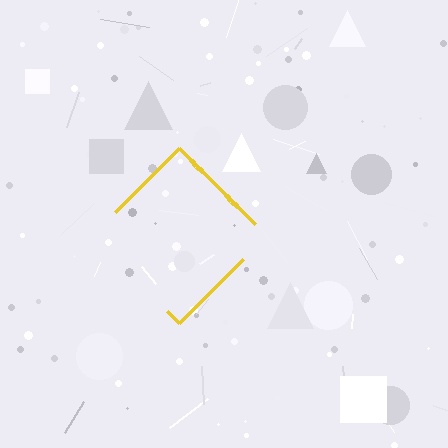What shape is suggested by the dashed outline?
The dashed outline suggests a diamond.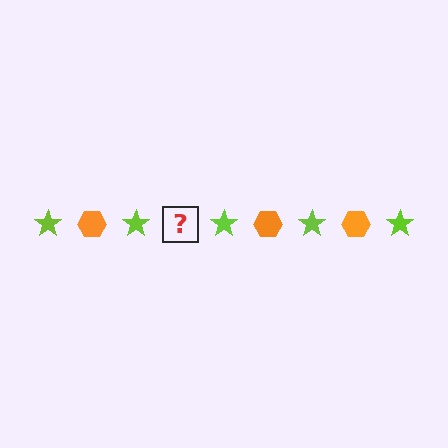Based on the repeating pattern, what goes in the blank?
The blank should be an orange hexagon.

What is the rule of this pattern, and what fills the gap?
The rule is that the pattern alternates between lime star and orange hexagon. The gap should be filled with an orange hexagon.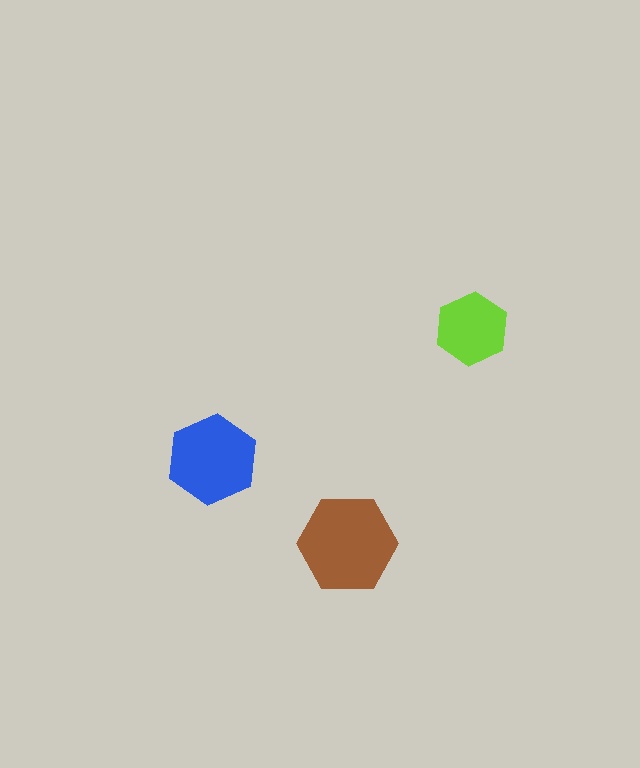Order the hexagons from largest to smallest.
the brown one, the blue one, the lime one.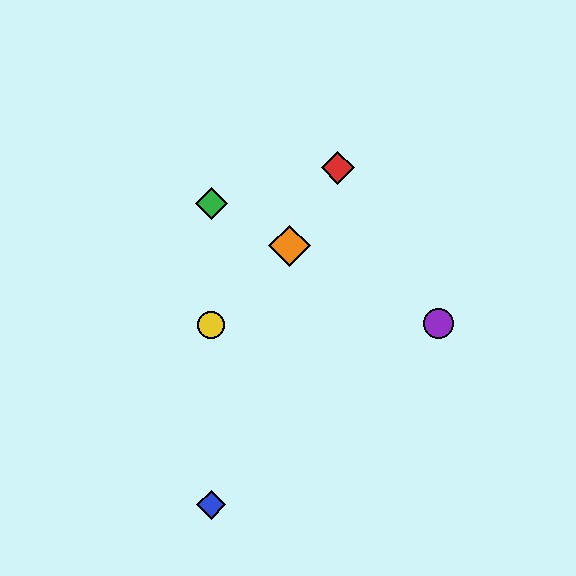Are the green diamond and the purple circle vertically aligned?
No, the green diamond is at x≈211 and the purple circle is at x≈439.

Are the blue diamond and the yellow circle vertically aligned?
Yes, both are at x≈211.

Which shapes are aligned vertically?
The blue diamond, the green diamond, the yellow circle are aligned vertically.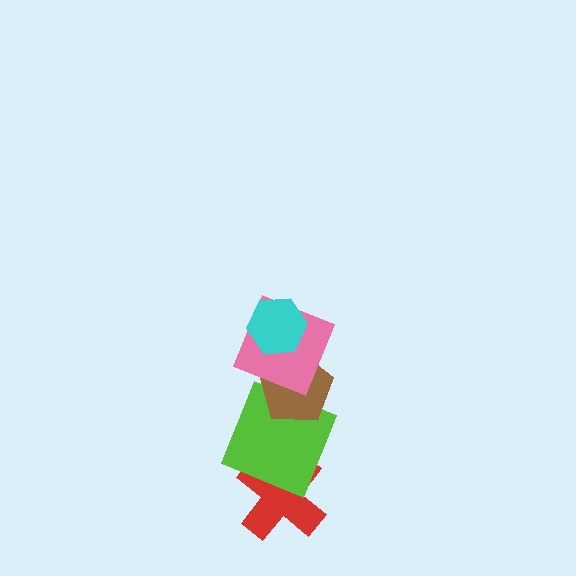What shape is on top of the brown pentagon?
The pink square is on top of the brown pentagon.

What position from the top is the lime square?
The lime square is 4th from the top.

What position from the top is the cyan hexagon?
The cyan hexagon is 1st from the top.